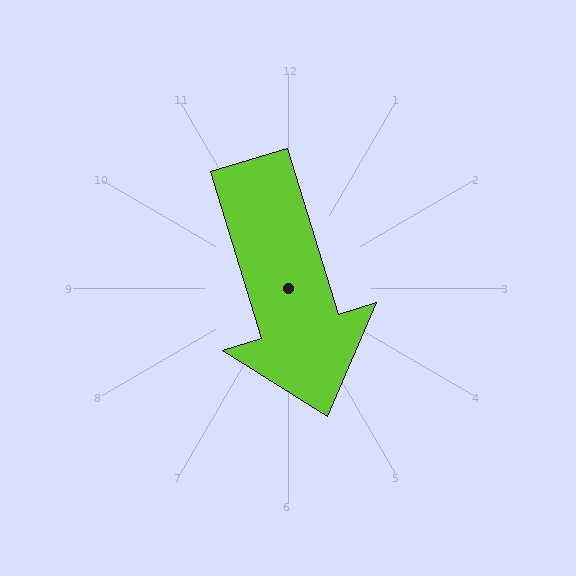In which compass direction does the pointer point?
South.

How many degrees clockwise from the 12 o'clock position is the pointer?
Approximately 163 degrees.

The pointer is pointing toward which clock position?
Roughly 5 o'clock.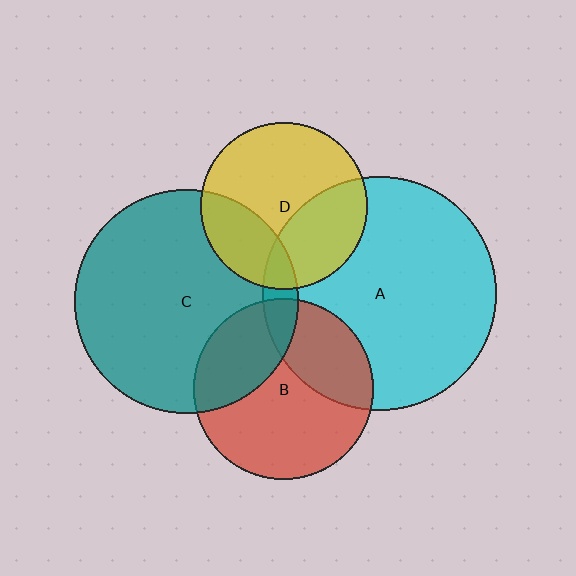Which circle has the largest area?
Circle A (cyan).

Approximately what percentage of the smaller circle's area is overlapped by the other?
Approximately 35%.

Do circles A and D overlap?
Yes.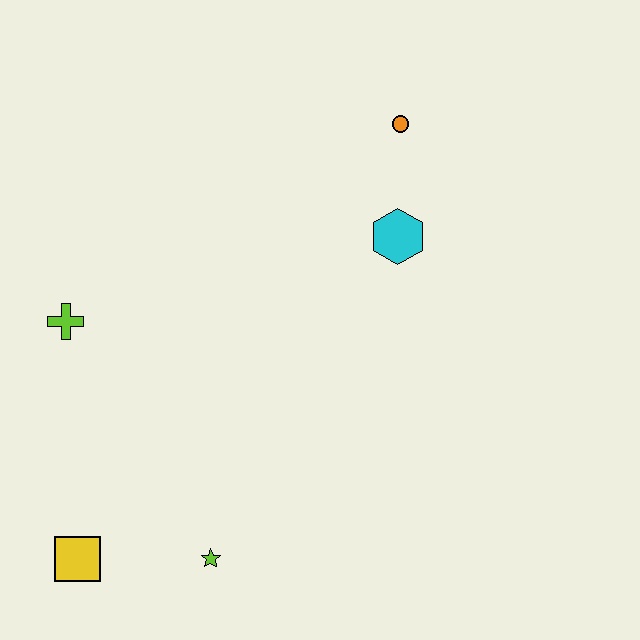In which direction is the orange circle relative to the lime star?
The orange circle is above the lime star.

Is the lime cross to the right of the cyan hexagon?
No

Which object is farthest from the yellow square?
The orange circle is farthest from the yellow square.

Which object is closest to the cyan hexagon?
The orange circle is closest to the cyan hexagon.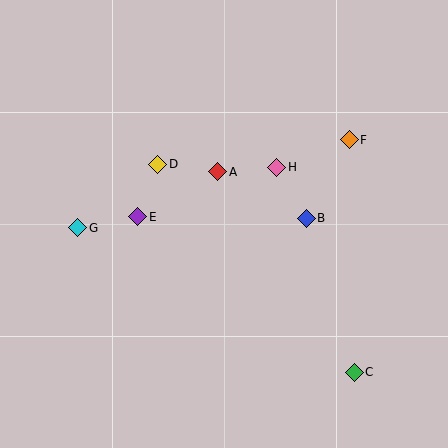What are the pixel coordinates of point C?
Point C is at (354, 372).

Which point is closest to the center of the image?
Point A at (218, 172) is closest to the center.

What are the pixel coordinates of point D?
Point D is at (158, 164).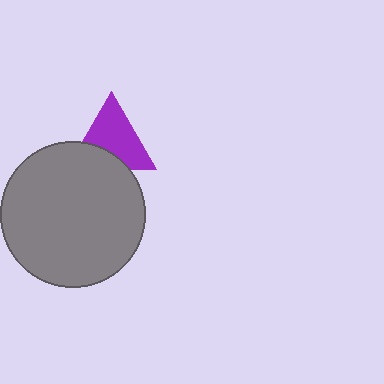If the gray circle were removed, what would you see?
You would see the complete purple triangle.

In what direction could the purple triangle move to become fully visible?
The purple triangle could move up. That would shift it out from behind the gray circle entirely.